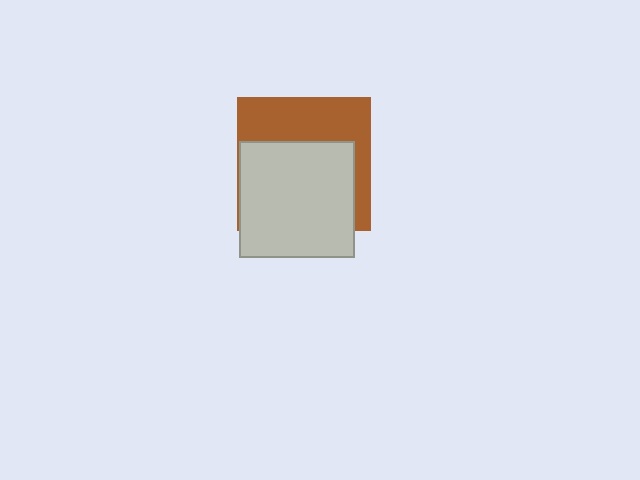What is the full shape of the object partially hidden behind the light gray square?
The partially hidden object is a brown square.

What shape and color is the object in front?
The object in front is a light gray square.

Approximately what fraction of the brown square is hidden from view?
Roughly 58% of the brown square is hidden behind the light gray square.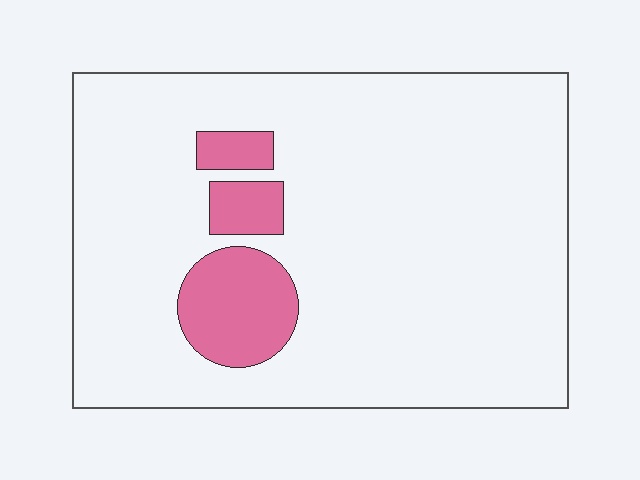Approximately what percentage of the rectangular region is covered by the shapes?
Approximately 10%.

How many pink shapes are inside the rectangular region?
3.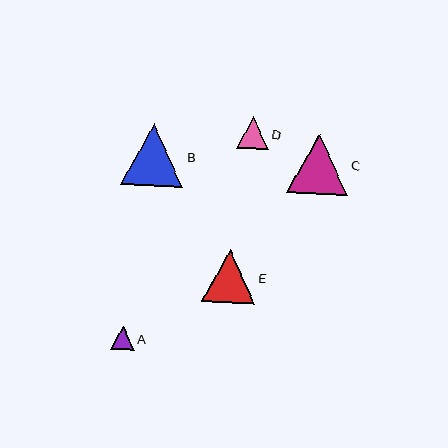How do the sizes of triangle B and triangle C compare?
Triangle B and triangle C are approximately the same size.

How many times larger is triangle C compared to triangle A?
Triangle C is approximately 2.6 times the size of triangle A.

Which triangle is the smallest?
Triangle A is the smallest with a size of approximately 23 pixels.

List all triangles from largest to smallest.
From largest to smallest: B, C, E, D, A.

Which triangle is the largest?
Triangle B is the largest with a size of approximately 62 pixels.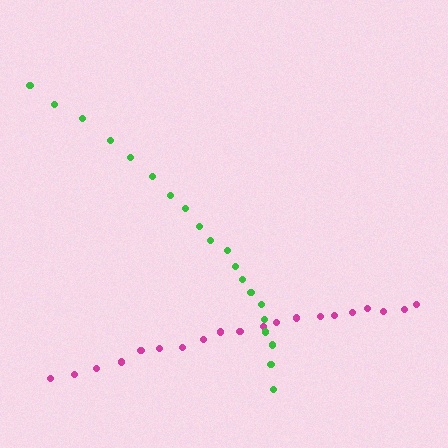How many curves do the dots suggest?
There are 2 distinct paths.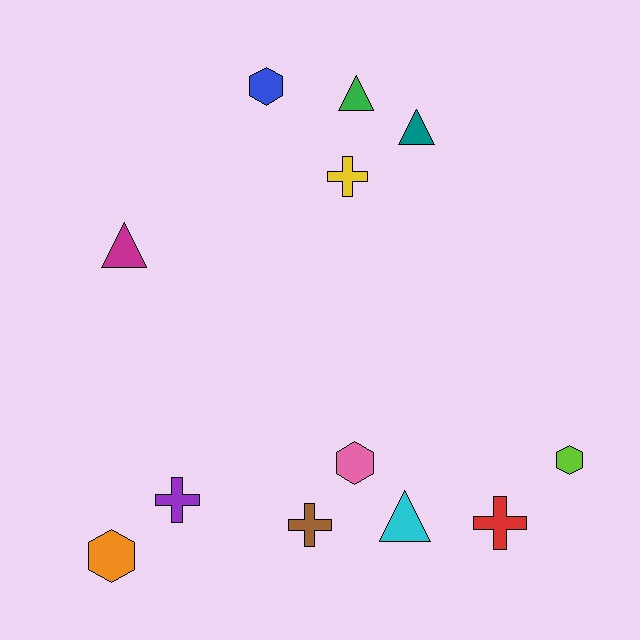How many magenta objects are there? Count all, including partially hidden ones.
There is 1 magenta object.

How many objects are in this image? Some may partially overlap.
There are 12 objects.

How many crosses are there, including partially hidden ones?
There are 4 crosses.